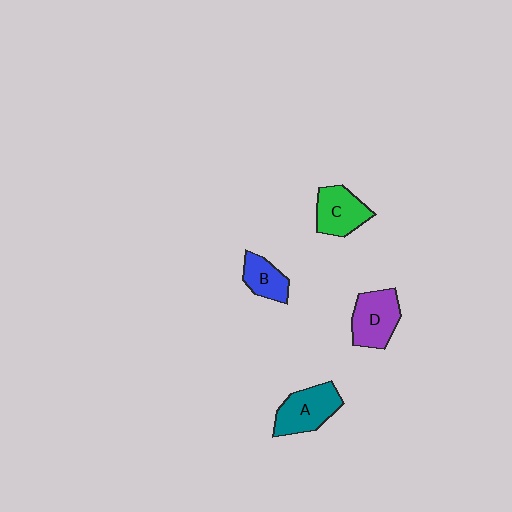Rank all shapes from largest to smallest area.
From largest to smallest: A (teal), D (purple), C (green), B (blue).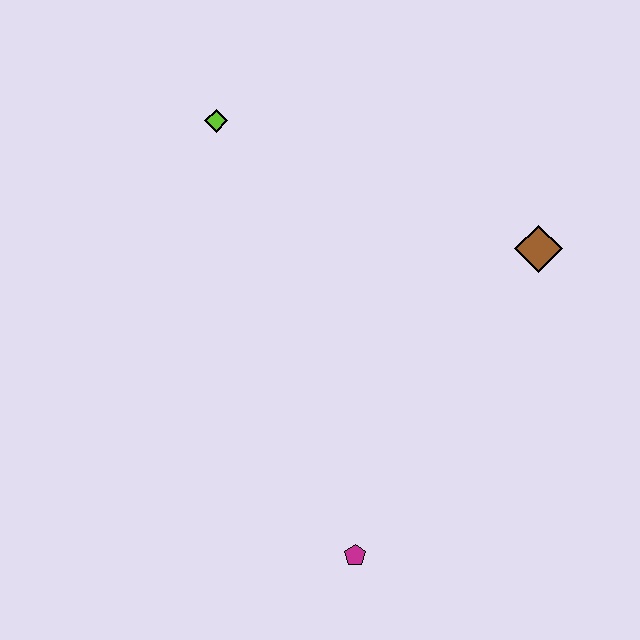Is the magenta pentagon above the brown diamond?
No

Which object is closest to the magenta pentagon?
The brown diamond is closest to the magenta pentagon.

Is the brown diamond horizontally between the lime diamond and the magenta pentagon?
No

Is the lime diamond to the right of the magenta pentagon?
No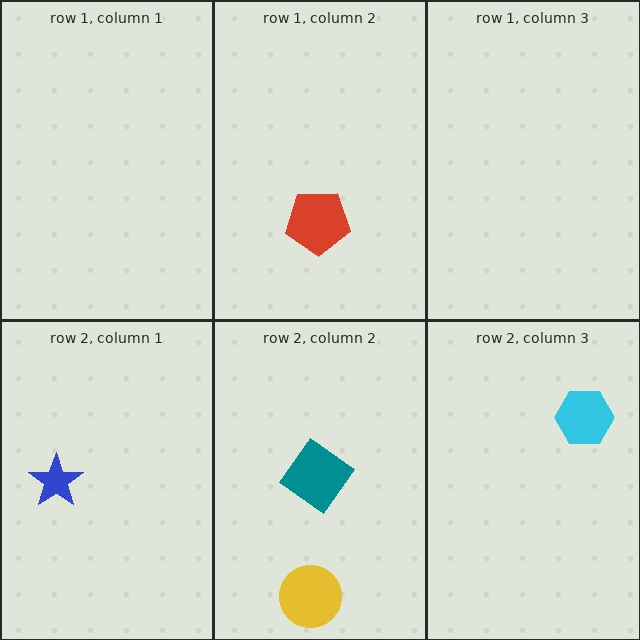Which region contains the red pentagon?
The row 1, column 2 region.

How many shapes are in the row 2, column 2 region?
2.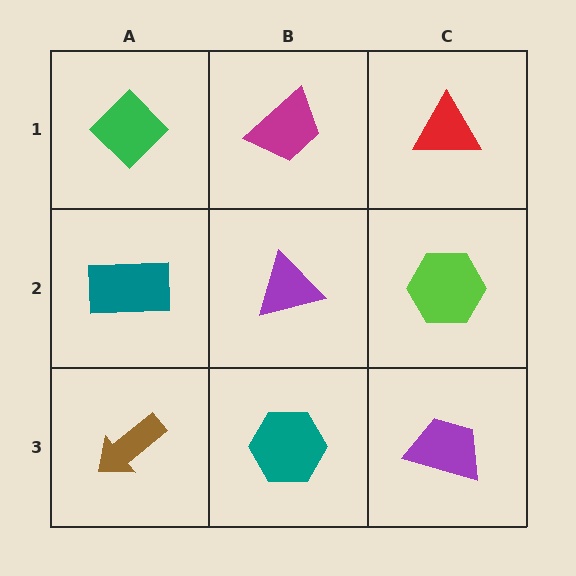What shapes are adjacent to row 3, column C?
A lime hexagon (row 2, column C), a teal hexagon (row 3, column B).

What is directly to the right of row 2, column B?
A lime hexagon.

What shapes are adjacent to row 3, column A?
A teal rectangle (row 2, column A), a teal hexagon (row 3, column B).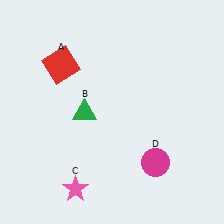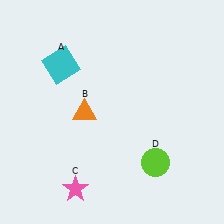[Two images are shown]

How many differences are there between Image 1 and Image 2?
There are 3 differences between the two images.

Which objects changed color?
A changed from red to cyan. B changed from green to orange. D changed from magenta to lime.